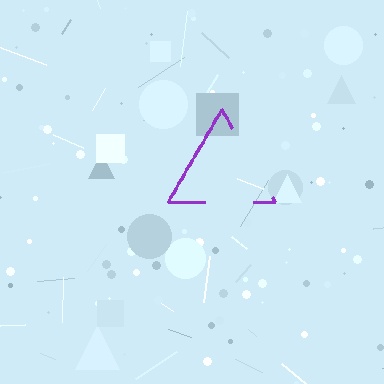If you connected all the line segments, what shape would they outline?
They would outline a triangle.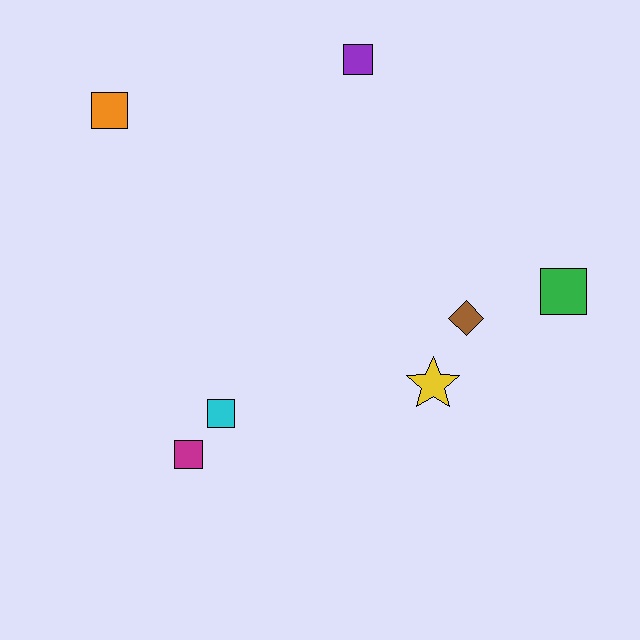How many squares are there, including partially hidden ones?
There are 5 squares.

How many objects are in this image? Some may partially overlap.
There are 7 objects.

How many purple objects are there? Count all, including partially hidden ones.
There is 1 purple object.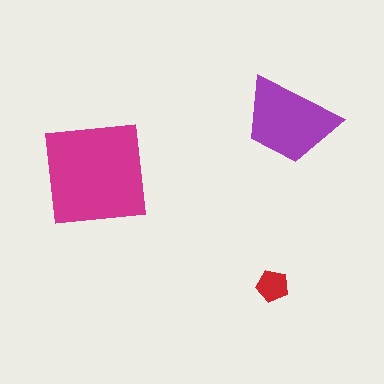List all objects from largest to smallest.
The magenta square, the purple trapezoid, the red pentagon.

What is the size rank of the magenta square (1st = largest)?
1st.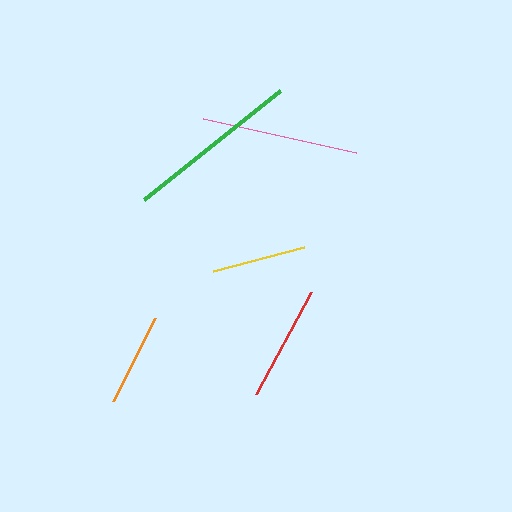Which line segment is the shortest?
The orange line is the shortest at approximately 93 pixels.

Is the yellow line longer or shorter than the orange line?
The yellow line is longer than the orange line.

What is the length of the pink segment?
The pink segment is approximately 156 pixels long.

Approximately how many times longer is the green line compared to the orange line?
The green line is approximately 1.9 times the length of the orange line.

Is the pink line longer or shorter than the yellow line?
The pink line is longer than the yellow line.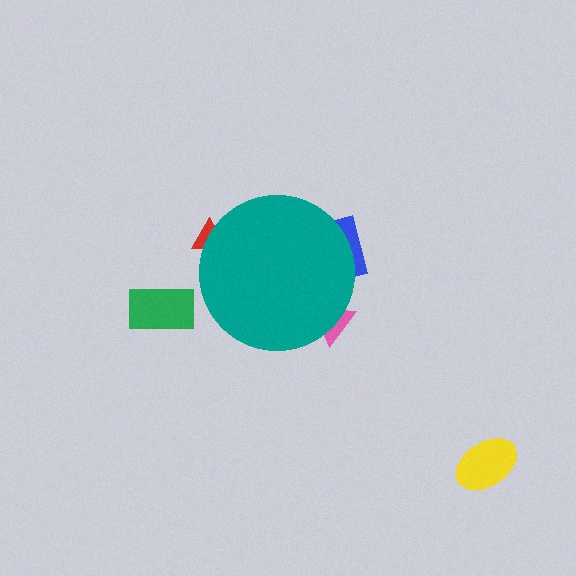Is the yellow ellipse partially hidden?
No, the yellow ellipse is fully visible.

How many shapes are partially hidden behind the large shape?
3 shapes are partially hidden.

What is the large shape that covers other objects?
A teal circle.